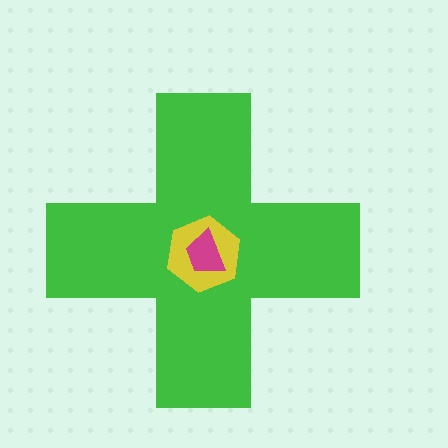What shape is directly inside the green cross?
The yellow hexagon.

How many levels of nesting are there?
3.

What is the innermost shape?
The magenta trapezoid.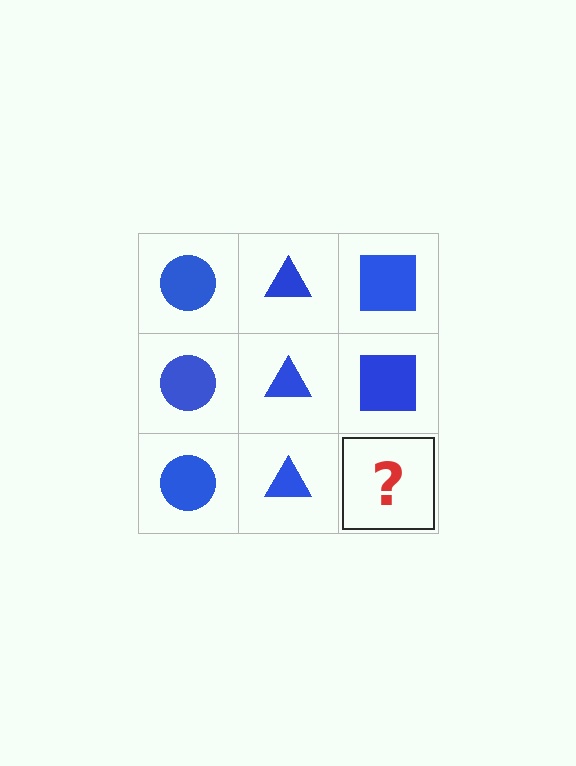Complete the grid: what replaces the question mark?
The question mark should be replaced with a blue square.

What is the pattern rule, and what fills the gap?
The rule is that each column has a consistent shape. The gap should be filled with a blue square.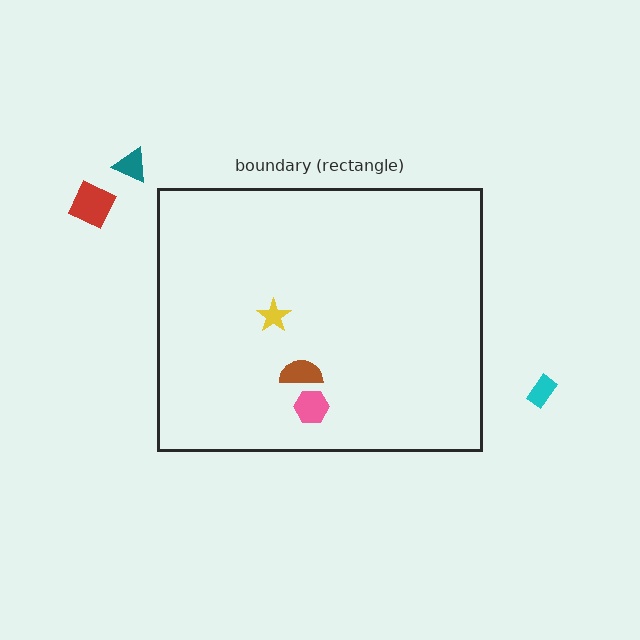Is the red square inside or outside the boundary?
Outside.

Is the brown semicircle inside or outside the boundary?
Inside.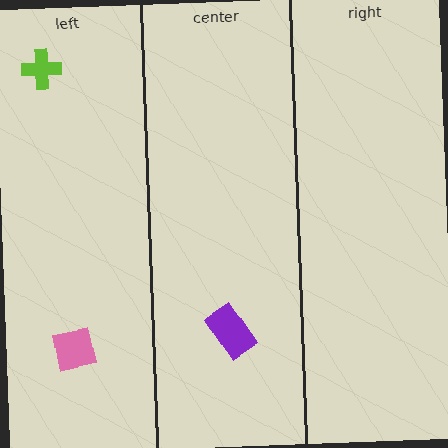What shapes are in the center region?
The purple rectangle.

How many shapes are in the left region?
2.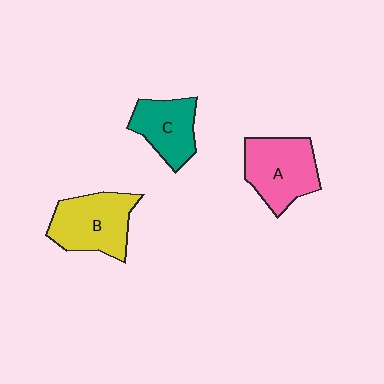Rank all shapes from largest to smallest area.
From largest to smallest: B (yellow), A (pink), C (teal).